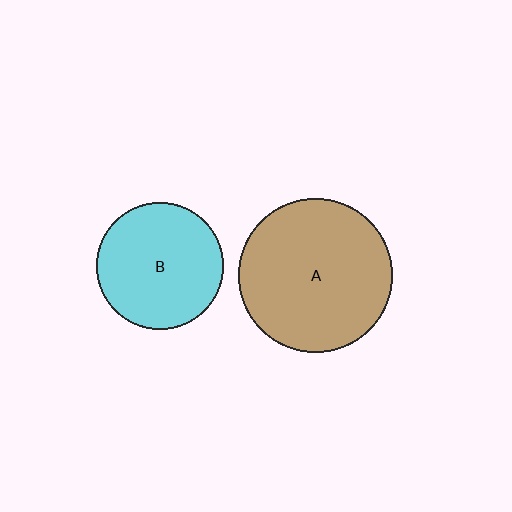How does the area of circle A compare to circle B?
Approximately 1.5 times.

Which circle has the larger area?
Circle A (brown).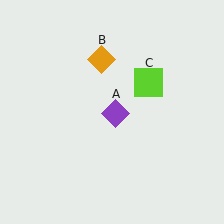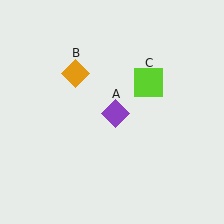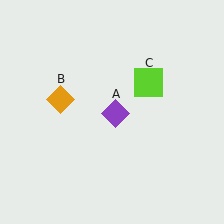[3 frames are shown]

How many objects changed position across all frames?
1 object changed position: orange diamond (object B).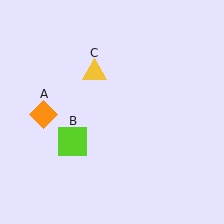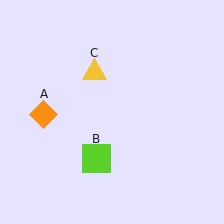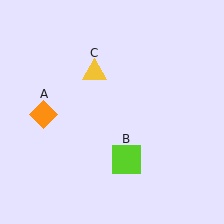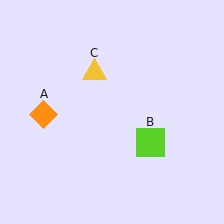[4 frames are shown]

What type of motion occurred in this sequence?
The lime square (object B) rotated counterclockwise around the center of the scene.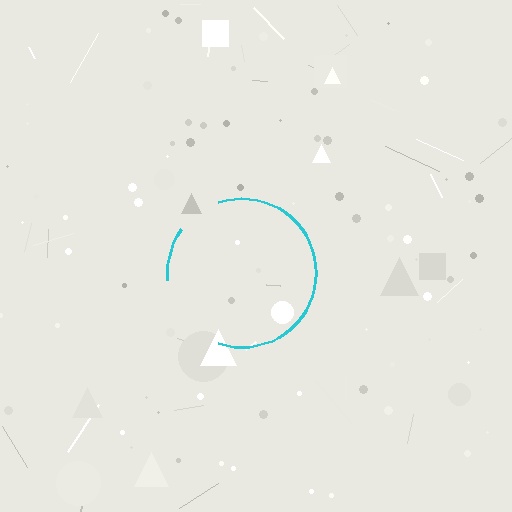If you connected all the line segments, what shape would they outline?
They would outline a circle.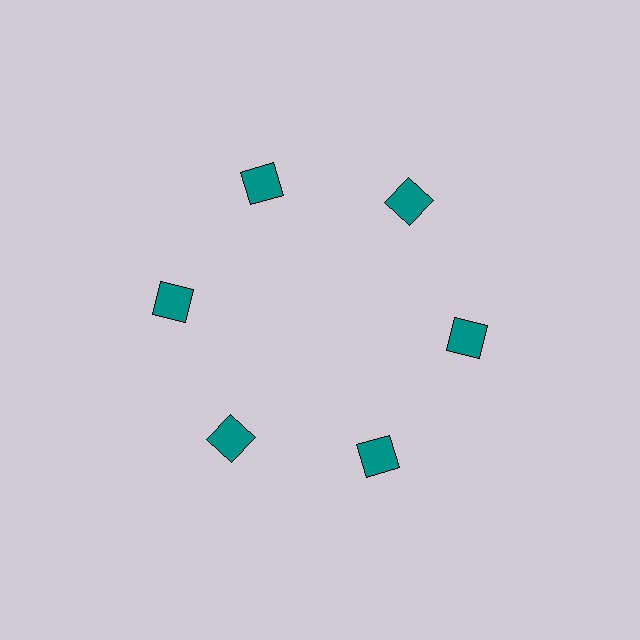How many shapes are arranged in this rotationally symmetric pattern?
There are 6 shapes, arranged in 6 groups of 1.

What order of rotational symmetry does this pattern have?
This pattern has 6-fold rotational symmetry.